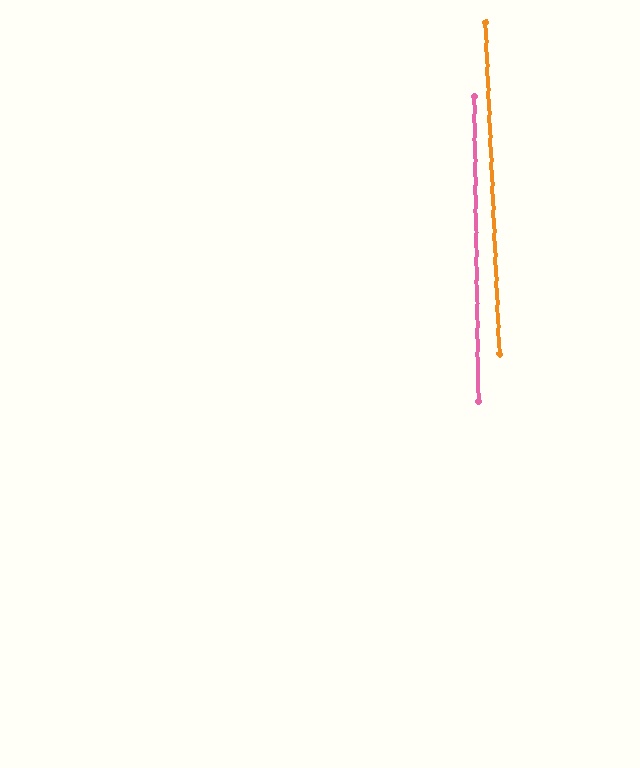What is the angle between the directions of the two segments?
Approximately 2 degrees.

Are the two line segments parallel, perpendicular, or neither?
Parallel — their directions differ by only 1.6°.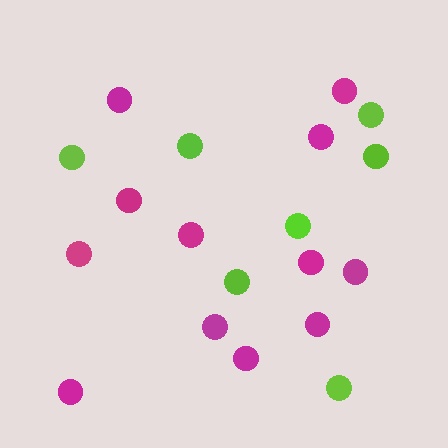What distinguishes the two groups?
There are 2 groups: one group of lime circles (7) and one group of magenta circles (12).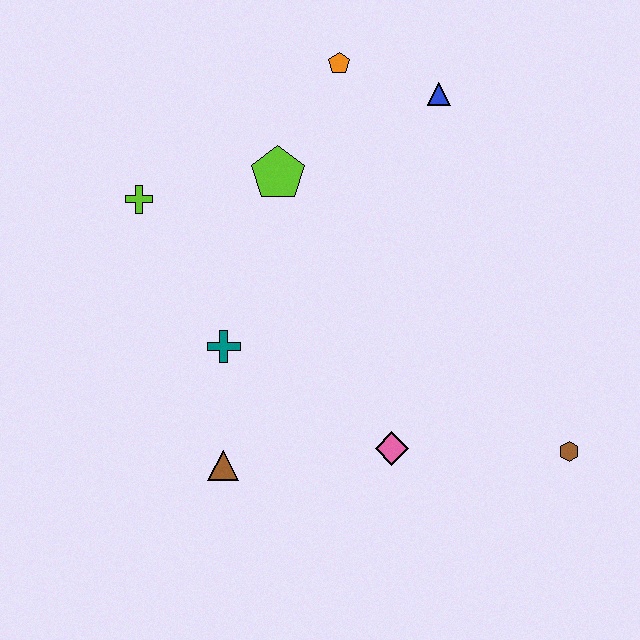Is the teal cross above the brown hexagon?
Yes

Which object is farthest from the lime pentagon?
The brown hexagon is farthest from the lime pentagon.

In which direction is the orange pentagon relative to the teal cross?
The orange pentagon is above the teal cross.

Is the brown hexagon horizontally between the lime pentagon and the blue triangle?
No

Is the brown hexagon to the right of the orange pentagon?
Yes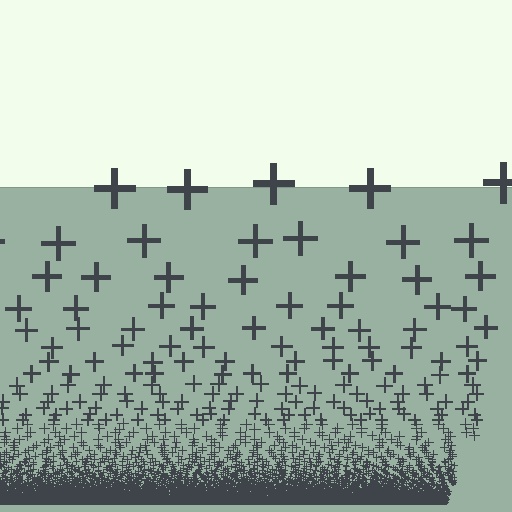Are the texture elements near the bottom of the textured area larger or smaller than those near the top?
Smaller. The gradient is inverted — elements near the bottom are smaller and denser.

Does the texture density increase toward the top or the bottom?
Density increases toward the bottom.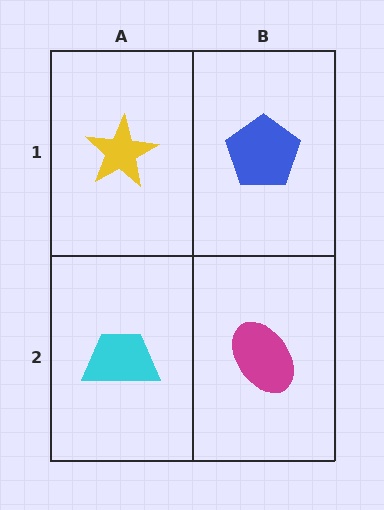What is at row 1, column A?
A yellow star.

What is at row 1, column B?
A blue pentagon.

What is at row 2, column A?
A cyan trapezoid.